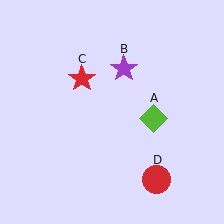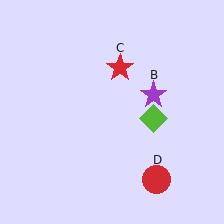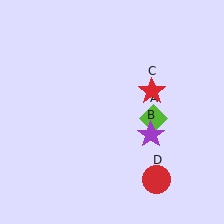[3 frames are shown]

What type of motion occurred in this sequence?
The purple star (object B), red star (object C) rotated clockwise around the center of the scene.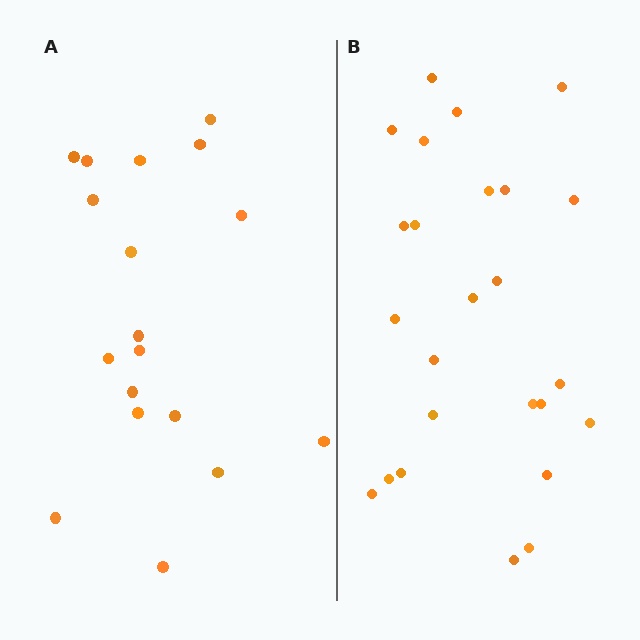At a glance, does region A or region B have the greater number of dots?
Region B (the right region) has more dots.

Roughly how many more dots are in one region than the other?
Region B has roughly 8 or so more dots than region A.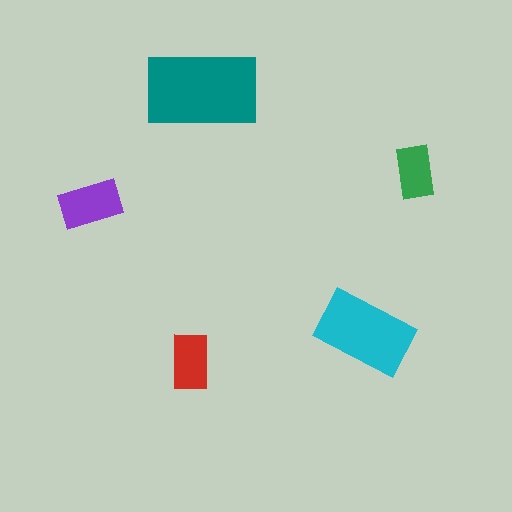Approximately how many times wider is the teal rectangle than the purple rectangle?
About 2 times wider.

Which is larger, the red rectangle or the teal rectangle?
The teal one.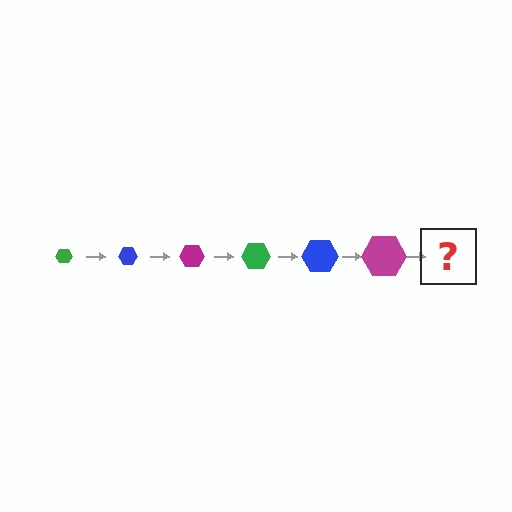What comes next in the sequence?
The next element should be a green hexagon, larger than the previous one.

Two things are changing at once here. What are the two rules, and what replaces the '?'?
The two rules are that the hexagon grows larger each step and the color cycles through green, blue, and magenta. The '?' should be a green hexagon, larger than the previous one.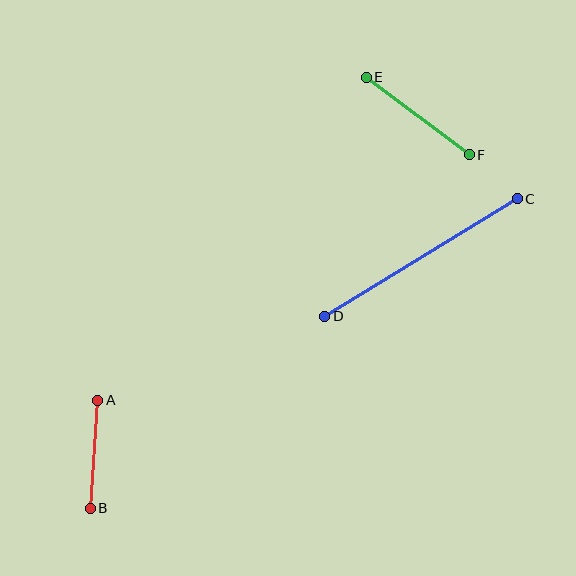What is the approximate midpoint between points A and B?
The midpoint is at approximately (94, 454) pixels.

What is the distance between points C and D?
The distance is approximately 226 pixels.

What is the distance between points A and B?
The distance is approximately 108 pixels.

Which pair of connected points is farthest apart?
Points C and D are farthest apart.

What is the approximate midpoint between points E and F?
The midpoint is at approximately (418, 116) pixels.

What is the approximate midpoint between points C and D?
The midpoint is at approximately (421, 258) pixels.